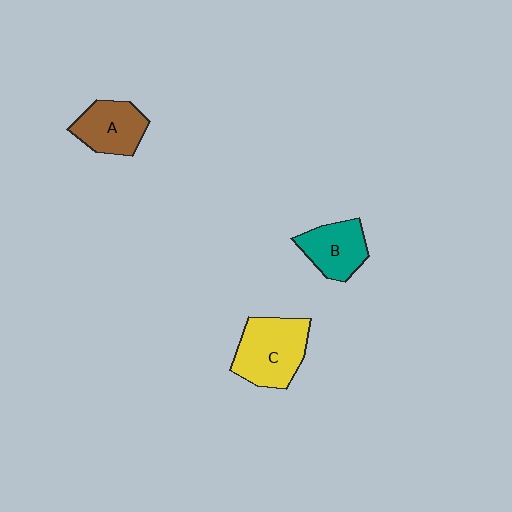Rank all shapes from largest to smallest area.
From largest to smallest: C (yellow), A (brown), B (teal).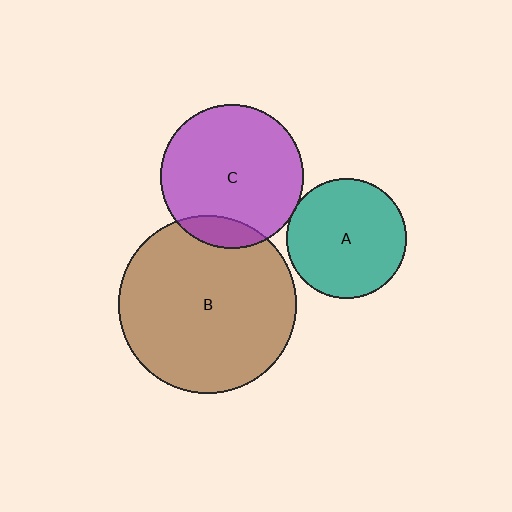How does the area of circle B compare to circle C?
Approximately 1.5 times.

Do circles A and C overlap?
Yes.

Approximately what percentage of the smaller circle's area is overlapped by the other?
Approximately 5%.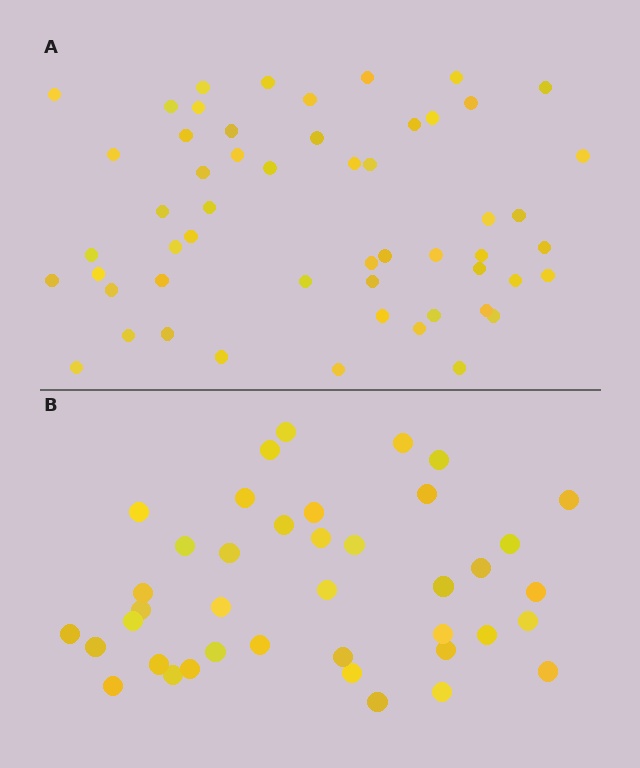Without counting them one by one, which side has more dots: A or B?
Region A (the top region) has more dots.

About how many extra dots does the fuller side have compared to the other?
Region A has approximately 15 more dots than region B.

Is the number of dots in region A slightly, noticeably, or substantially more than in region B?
Region A has noticeably more, but not dramatically so. The ratio is roughly 1.4 to 1.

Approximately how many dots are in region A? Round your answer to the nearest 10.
About 50 dots. (The exact count is 54, which rounds to 50.)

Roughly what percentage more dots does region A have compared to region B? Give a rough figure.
About 35% more.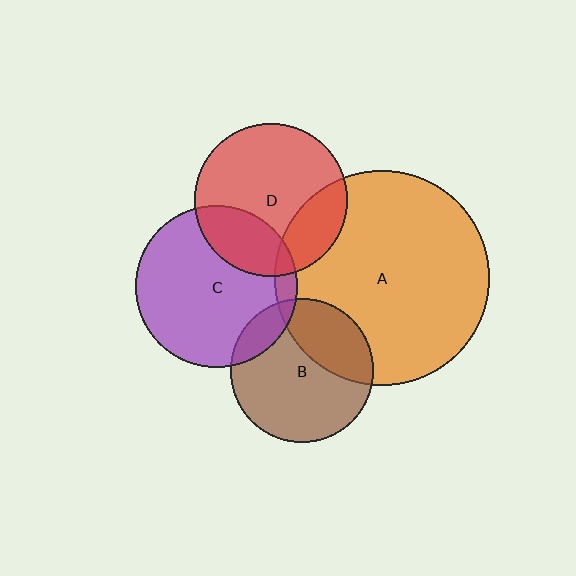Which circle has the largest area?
Circle A (orange).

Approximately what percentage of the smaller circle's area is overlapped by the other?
Approximately 20%.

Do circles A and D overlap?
Yes.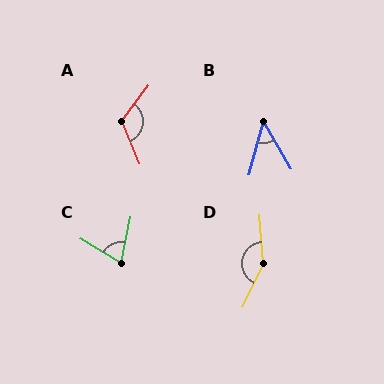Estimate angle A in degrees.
Approximately 120 degrees.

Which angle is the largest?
D, at approximately 150 degrees.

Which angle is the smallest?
B, at approximately 45 degrees.